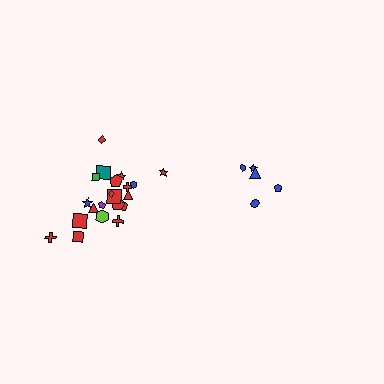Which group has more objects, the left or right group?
The left group.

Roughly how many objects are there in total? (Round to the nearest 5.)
Roughly 25 objects in total.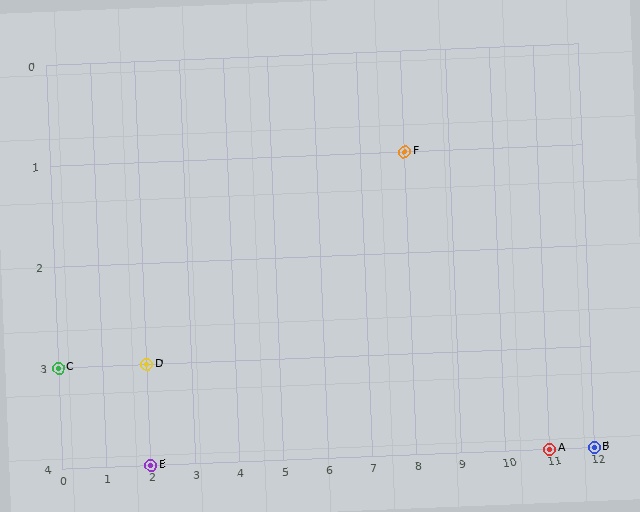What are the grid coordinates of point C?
Point C is at grid coordinates (0, 3).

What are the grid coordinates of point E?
Point E is at grid coordinates (2, 4).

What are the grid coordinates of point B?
Point B is at grid coordinates (12, 4).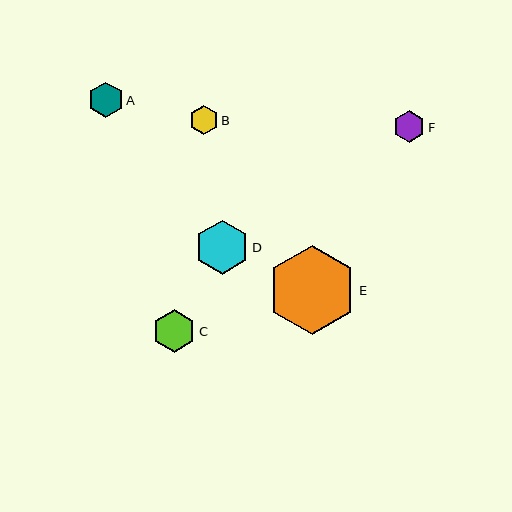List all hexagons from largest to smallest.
From largest to smallest: E, D, C, A, F, B.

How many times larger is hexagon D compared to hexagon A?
Hexagon D is approximately 1.5 times the size of hexagon A.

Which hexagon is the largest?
Hexagon E is the largest with a size of approximately 89 pixels.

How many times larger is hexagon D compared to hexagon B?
Hexagon D is approximately 1.9 times the size of hexagon B.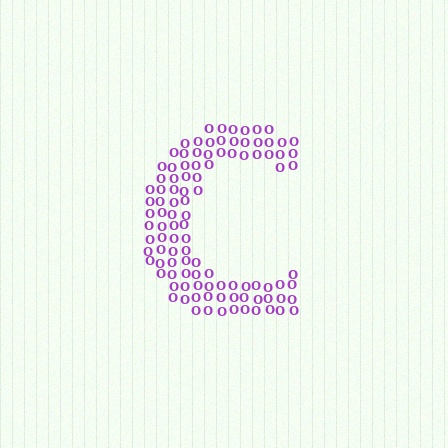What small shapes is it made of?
It is made of small letter O's.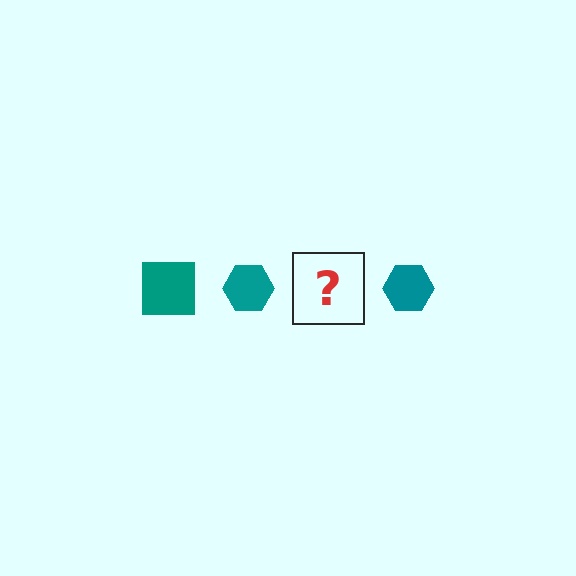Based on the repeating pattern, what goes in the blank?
The blank should be a teal square.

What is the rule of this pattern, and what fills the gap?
The rule is that the pattern cycles through square, hexagon shapes in teal. The gap should be filled with a teal square.